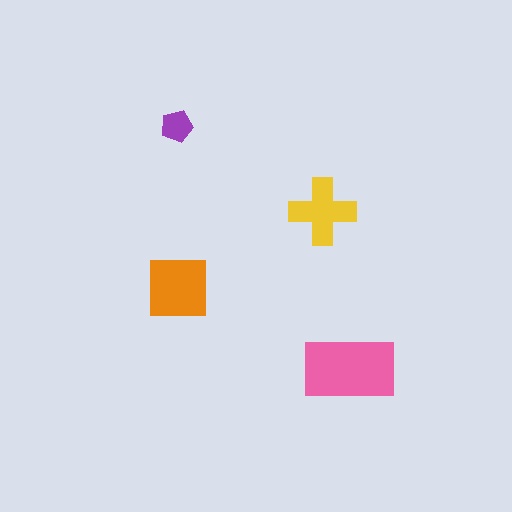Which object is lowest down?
The pink rectangle is bottommost.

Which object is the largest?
The pink rectangle.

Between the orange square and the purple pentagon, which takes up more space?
The orange square.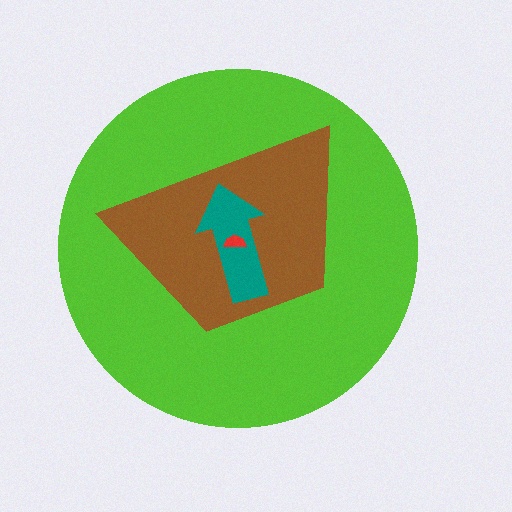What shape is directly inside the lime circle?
The brown trapezoid.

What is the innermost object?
The red semicircle.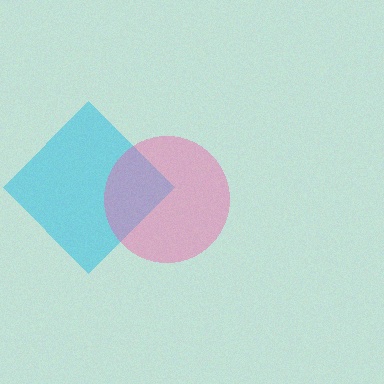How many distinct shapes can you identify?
There are 2 distinct shapes: a cyan diamond, a pink circle.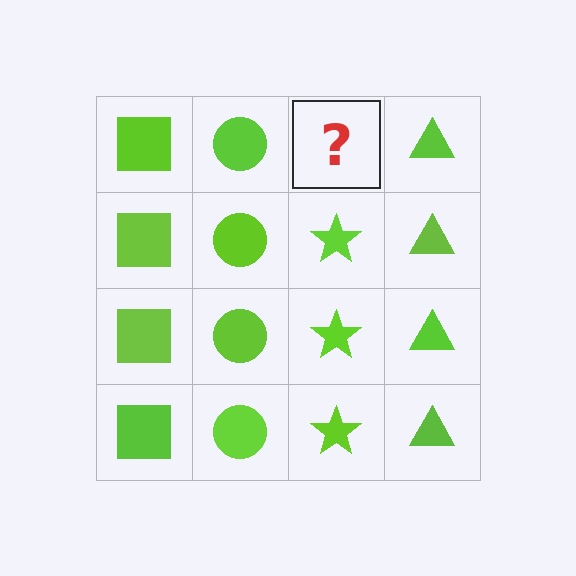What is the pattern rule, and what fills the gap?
The rule is that each column has a consistent shape. The gap should be filled with a lime star.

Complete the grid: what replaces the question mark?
The question mark should be replaced with a lime star.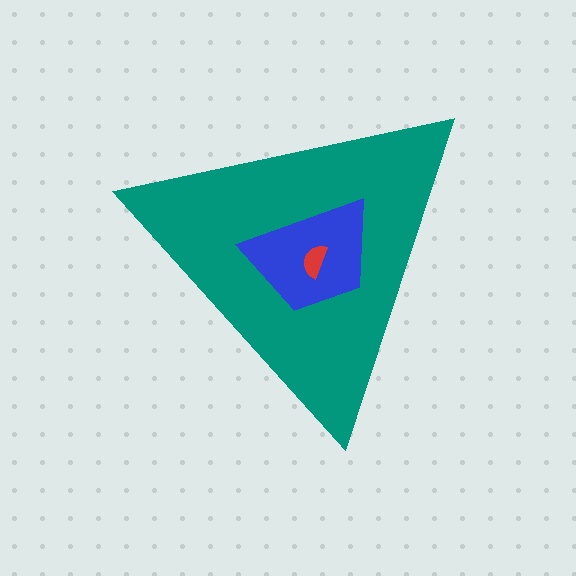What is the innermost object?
The red semicircle.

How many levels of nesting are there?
3.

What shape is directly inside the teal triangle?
The blue trapezoid.